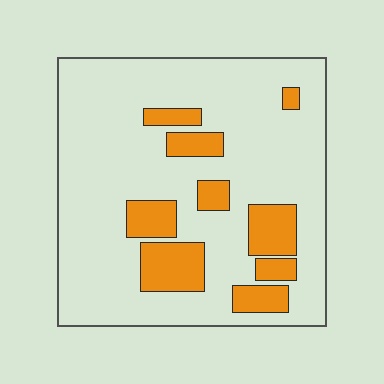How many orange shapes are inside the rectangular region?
9.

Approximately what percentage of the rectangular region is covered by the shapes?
Approximately 20%.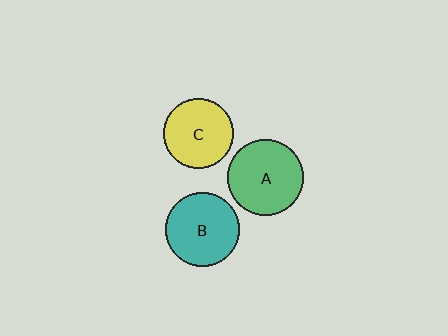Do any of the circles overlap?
No, none of the circles overlap.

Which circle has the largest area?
Circle A (green).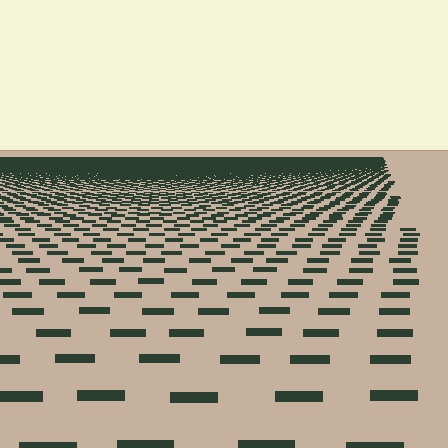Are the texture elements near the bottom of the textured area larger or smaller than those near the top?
Larger. Near the bottom, elements are closer to the viewer and appear at a bigger on-screen size.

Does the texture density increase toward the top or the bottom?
Density increases toward the top.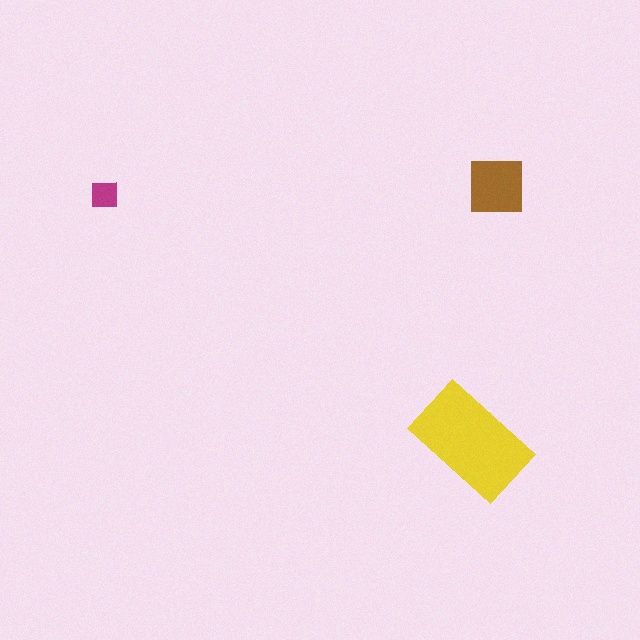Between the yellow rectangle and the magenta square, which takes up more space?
The yellow rectangle.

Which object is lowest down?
The yellow rectangle is bottommost.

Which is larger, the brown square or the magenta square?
The brown square.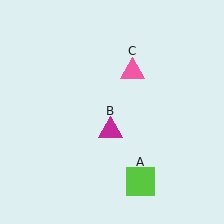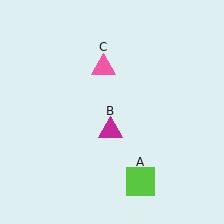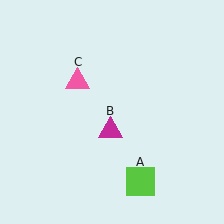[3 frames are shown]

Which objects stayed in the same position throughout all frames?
Lime square (object A) and magenta triangle (object B) remained stationary.